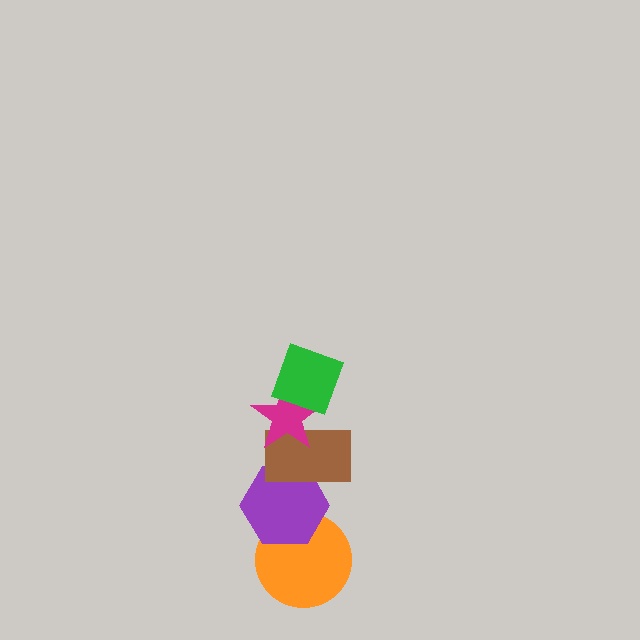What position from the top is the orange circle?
The orange circle is 5th from the top.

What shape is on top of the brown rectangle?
The magenta star is on top of the brown rectangle.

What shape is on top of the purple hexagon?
The brown rectangle is on top of the purple hexagon.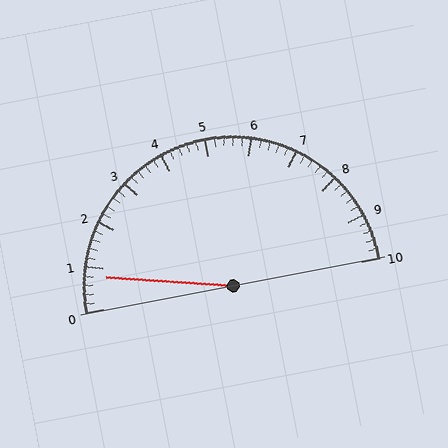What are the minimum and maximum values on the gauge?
The gauge ranges from 0 to 10.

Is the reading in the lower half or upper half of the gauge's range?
The reading is in the lower half of the range (0 to 10).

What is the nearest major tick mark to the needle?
The nearest major tick mark is 1.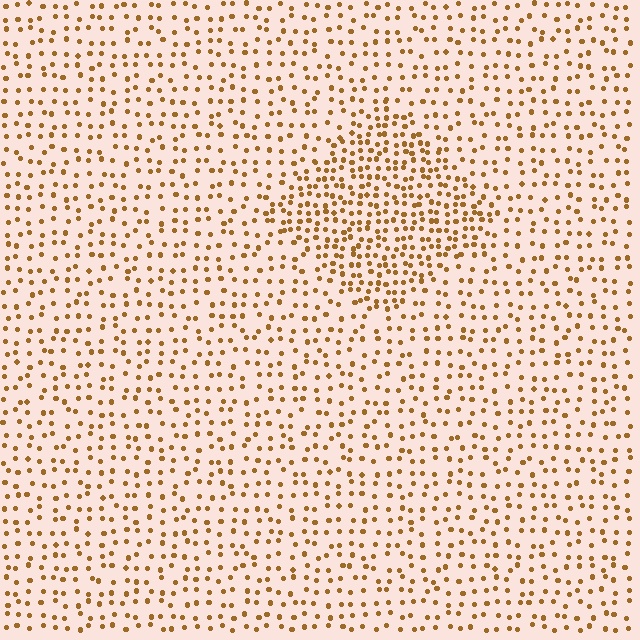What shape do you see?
I see a diamond.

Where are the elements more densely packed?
The elements are more densely packed inside the diamond boundary.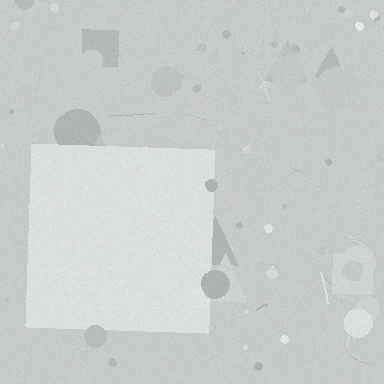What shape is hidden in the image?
A square is hidden in the image.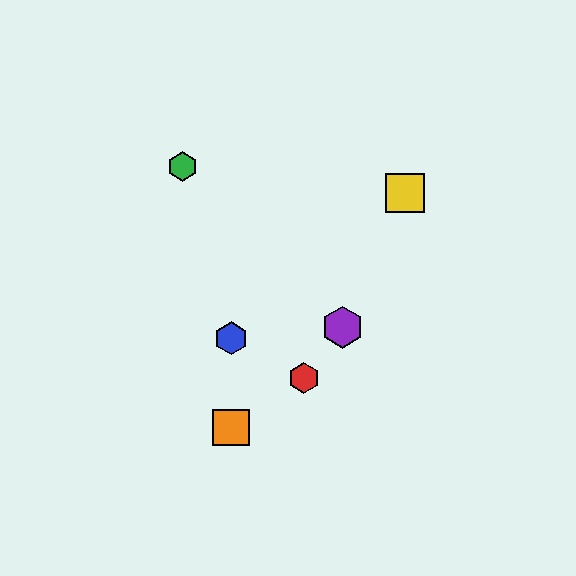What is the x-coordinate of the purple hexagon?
The purple hexagon is at x≈342.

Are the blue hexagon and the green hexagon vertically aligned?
No, the blue hexagon is at x≈231 and the green hexagon is at x≈182.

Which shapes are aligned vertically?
The blue hexagon, the orange square are aligned vertically.